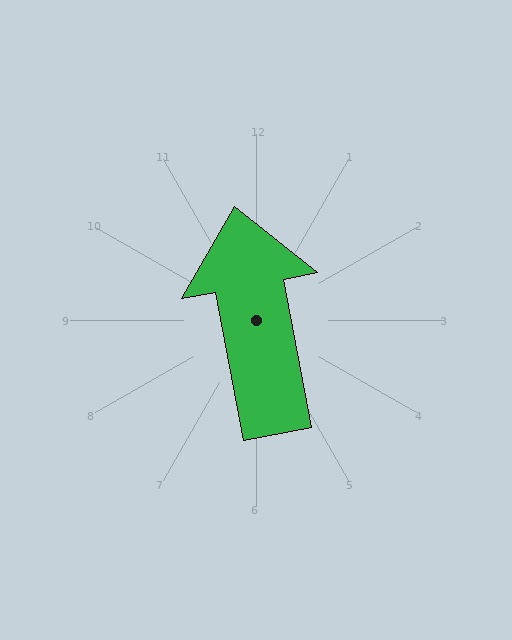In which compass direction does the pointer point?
North.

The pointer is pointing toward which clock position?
Roughly 12 o'clock.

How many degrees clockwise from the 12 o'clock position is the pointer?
Approximately 349 degrees.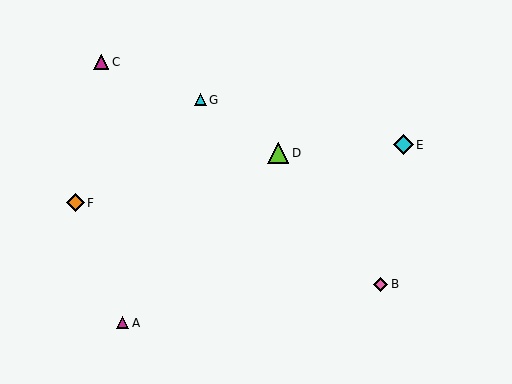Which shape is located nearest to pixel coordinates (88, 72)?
The magenta triangle (labeled C) at (101, 62) is nearest to that location.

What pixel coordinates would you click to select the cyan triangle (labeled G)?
Click at (200, 100) to select the cyan triangle G.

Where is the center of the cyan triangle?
The center of the cyan triangle is at (200, 100).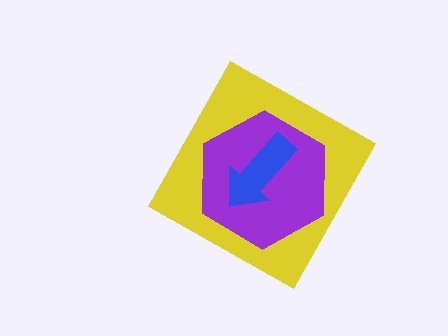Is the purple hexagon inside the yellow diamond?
Yes.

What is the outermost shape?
The yellow diamond.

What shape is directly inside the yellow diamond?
The purple hexagon.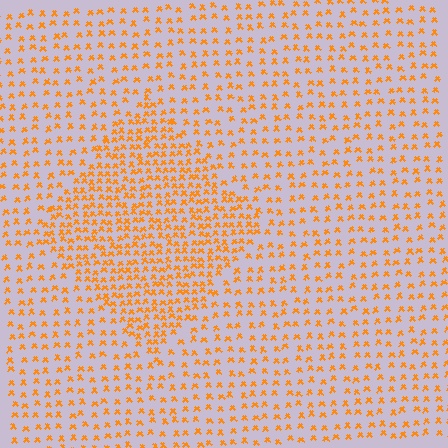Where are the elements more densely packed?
The elements are more densely packed inside the diamond boundary.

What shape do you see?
I see a diamond.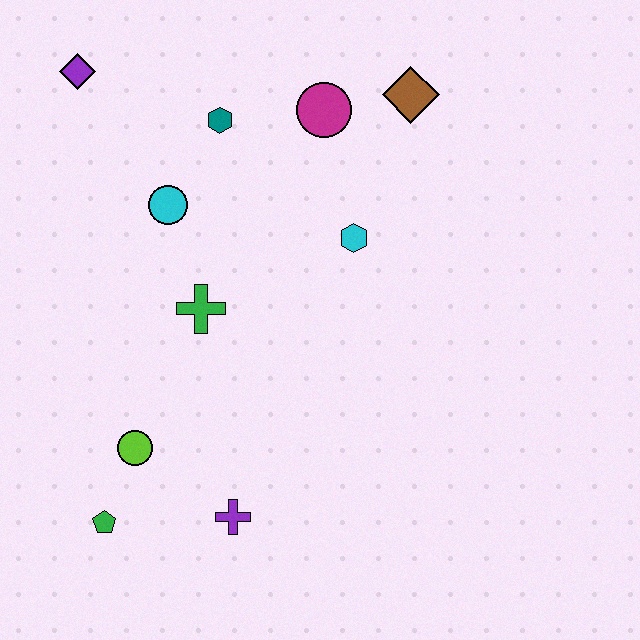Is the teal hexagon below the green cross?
No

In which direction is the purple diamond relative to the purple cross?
The purple diamond is above the purple cross.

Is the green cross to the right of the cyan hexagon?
No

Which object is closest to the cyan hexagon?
The magenta circle is closest to the cyan hexagon.